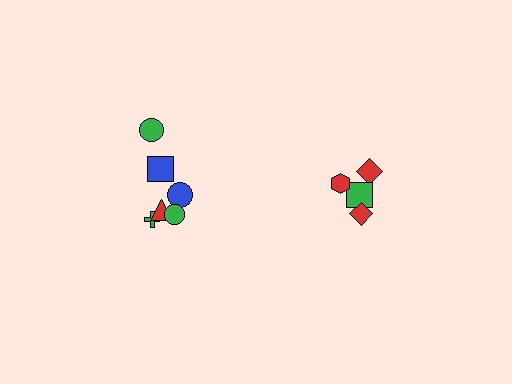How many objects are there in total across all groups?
There are 10 objects.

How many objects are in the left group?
There are 6 objects.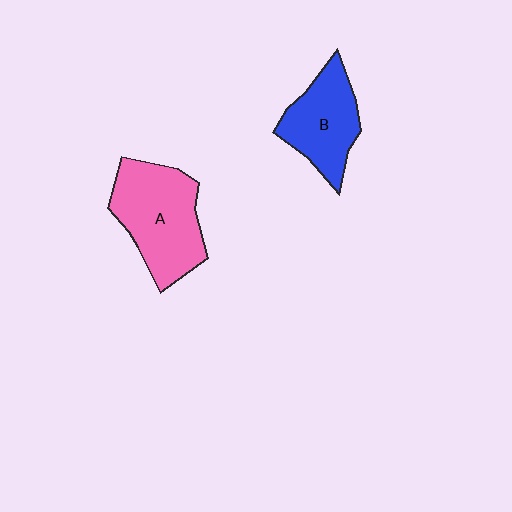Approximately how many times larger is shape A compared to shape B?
Approximately 1.3 times.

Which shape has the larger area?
Shape A (pink).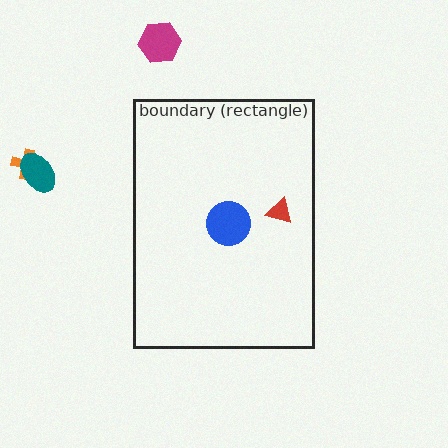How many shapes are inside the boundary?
2 inside, 3 outside.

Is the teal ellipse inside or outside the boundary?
Outside.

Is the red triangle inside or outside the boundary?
Inside.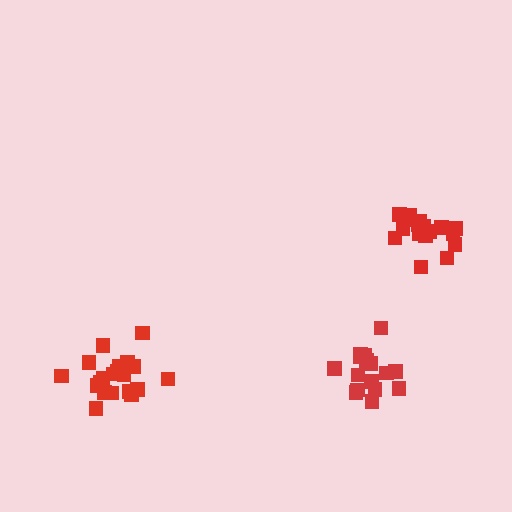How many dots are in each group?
Group 1: 20 dots, Group 2: 17 dots, Group 3: 18 dots (55 total).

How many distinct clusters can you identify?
There are 3 distinct clusters.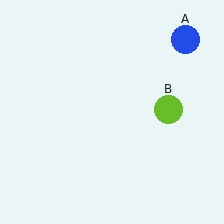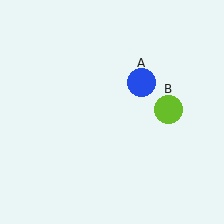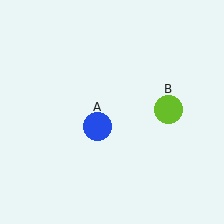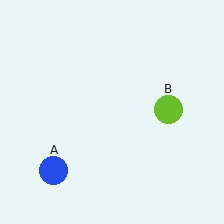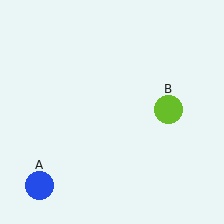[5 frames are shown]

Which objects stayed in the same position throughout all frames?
Lime circle (object B) remained stationary.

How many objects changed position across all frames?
1 object changed position: blue circle (object A).